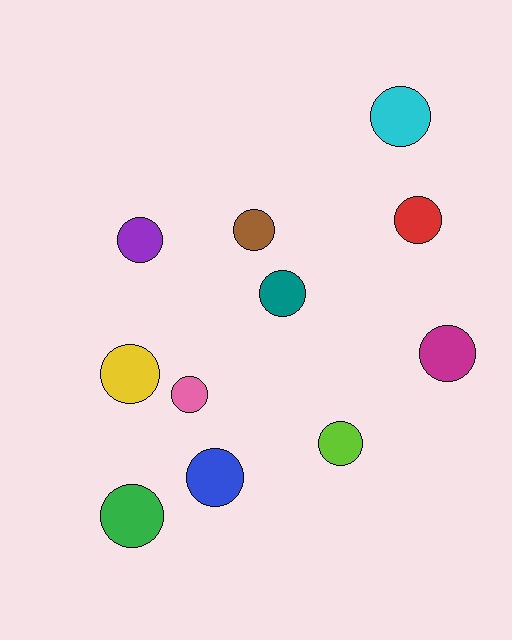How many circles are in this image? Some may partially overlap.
There are 11 circles.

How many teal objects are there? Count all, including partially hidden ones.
There is 1 teal object.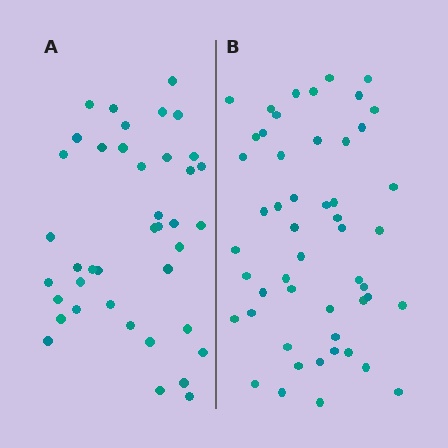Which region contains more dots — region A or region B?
Region B (the right region) has more dots.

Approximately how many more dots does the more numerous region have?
Region B has roughly 12 or so more dots than region A.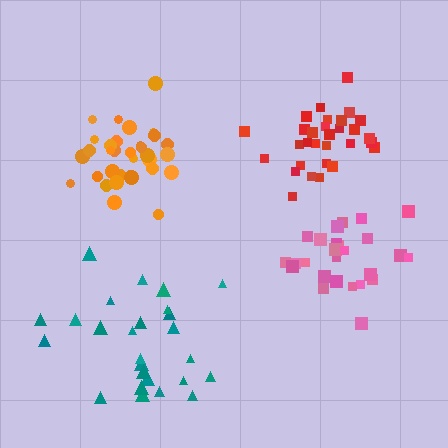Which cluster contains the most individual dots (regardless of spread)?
Orange (34).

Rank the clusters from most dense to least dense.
orange, pink, red, teal.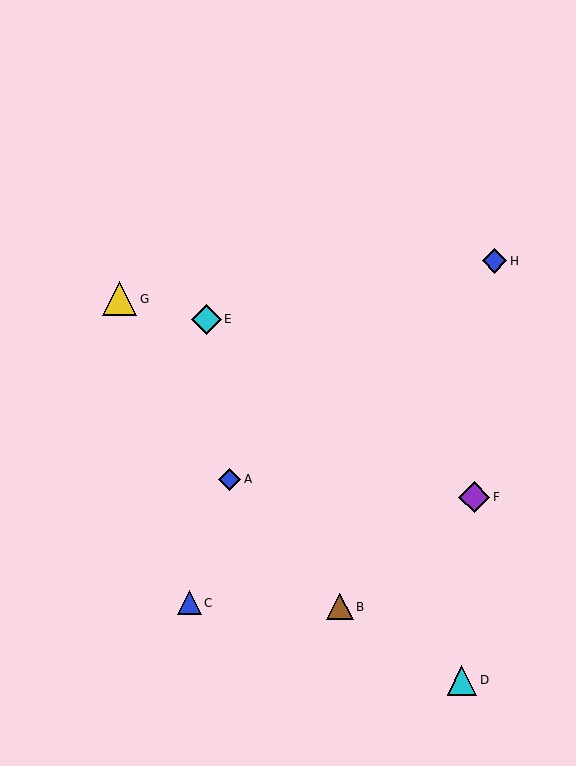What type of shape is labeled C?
Shape C is a blue triangle.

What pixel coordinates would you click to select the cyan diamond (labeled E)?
Click at (206, 319) to select the cyan diamond E.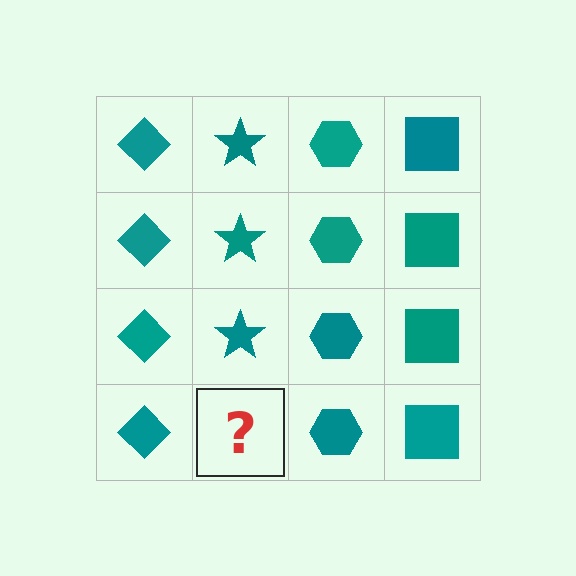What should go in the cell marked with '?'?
The missing cell should contain a teal star.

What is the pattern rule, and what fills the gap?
The rule is that each column has a consistent shape. The gap should be filled with a teal star.